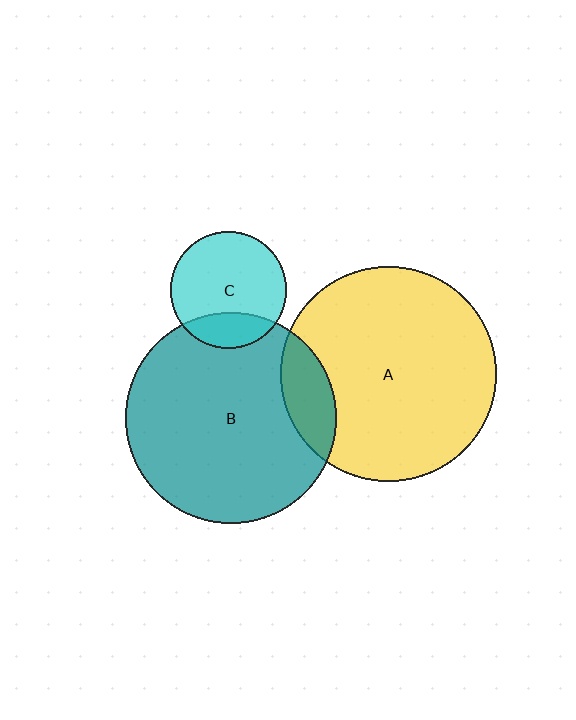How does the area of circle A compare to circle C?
Approximately 3.4 times.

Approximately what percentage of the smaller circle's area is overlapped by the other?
Approximately 15%.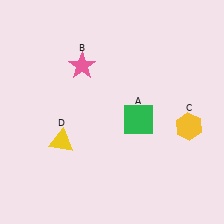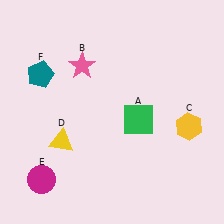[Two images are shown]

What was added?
A magenta circle (E), a teal pentagon (F) were added in Image 2.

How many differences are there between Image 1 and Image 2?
There are 2 differences between the two images.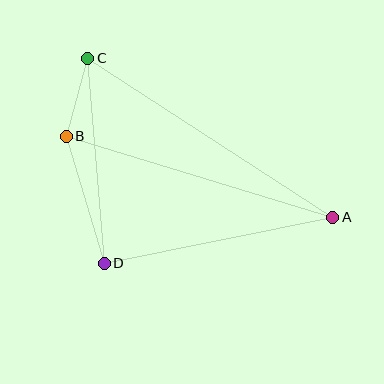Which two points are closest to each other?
Points B and C are closest to each other.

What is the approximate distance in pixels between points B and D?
The distance between B and D is approximately 133 pixels.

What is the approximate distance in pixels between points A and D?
The distance between A and D is approximately 233 pixels.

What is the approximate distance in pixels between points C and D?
The distance between C and D is approximately 205 pixels.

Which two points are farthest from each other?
Points A and C are farthest from each other.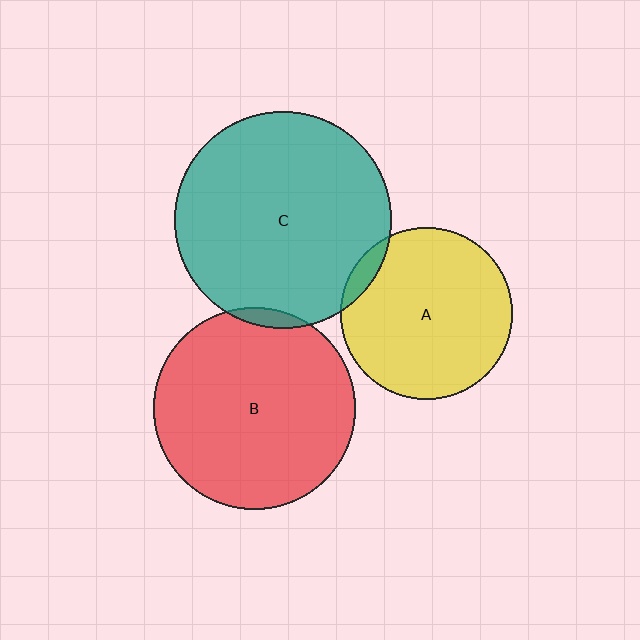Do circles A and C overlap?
Yes.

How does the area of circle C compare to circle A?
Approximately 1.6 times.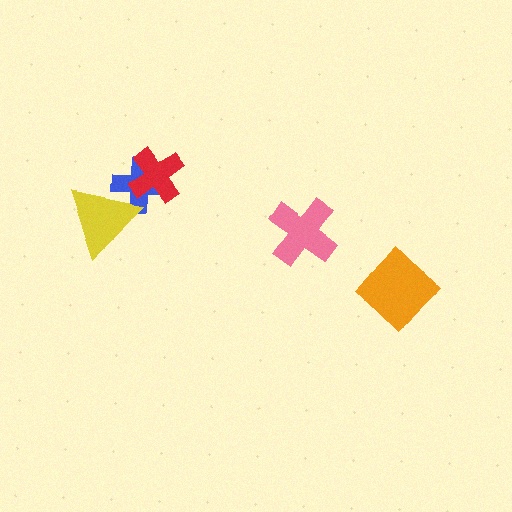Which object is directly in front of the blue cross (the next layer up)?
The yellow triangle is directly in front of the blue cross.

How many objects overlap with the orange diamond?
0 objects overlap with the orange diamond.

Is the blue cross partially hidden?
Yes, it is partially covered by another shape.